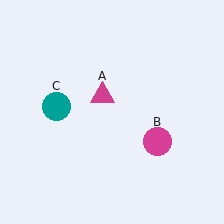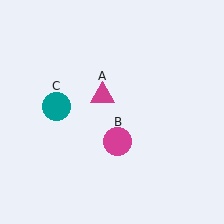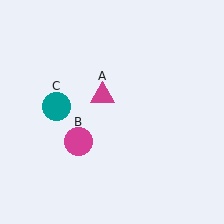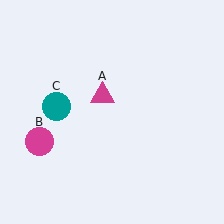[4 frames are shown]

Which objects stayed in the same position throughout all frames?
Magenta triangle (object A) and teal circle (object C) remained stationary.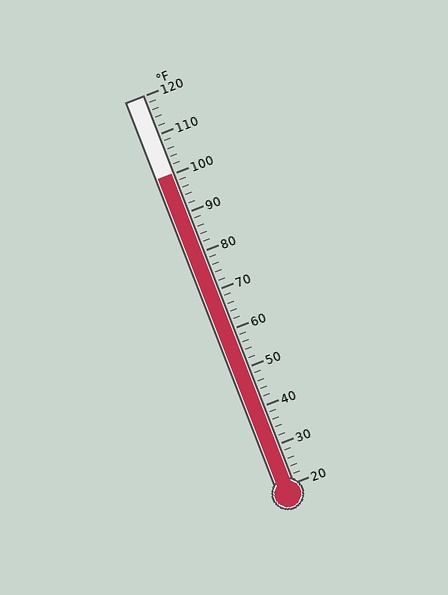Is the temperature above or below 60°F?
The temperature is above 60°F.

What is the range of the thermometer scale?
The thermometer scale ranges from 20°F to 120°F.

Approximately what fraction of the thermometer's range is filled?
The thermometer is filled to approximately 80% of its range.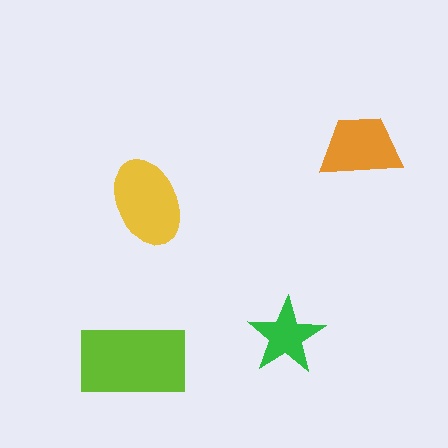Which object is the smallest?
The green star.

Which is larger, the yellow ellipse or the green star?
The yellow ellipse.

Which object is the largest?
The lime rectangle.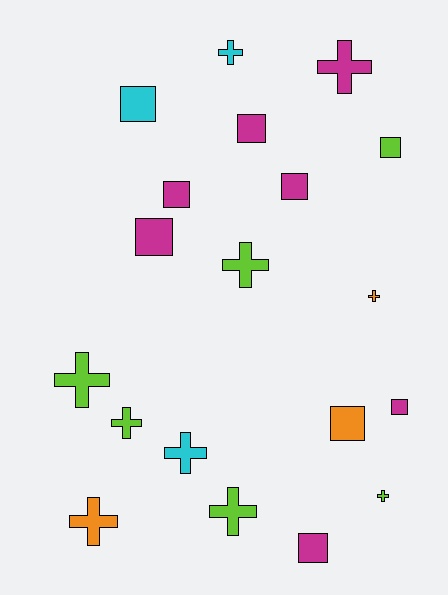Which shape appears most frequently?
Cross, with 10 objects.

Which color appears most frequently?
Magenta, with 7 objects.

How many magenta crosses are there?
There is 1 magenta cross.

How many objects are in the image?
There are 19 objects.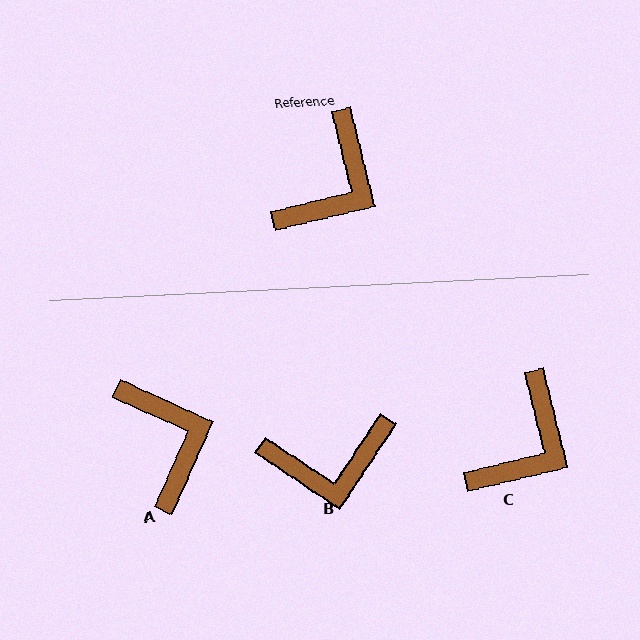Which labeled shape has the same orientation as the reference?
C.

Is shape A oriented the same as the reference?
No, it is off by about 52 degrees.